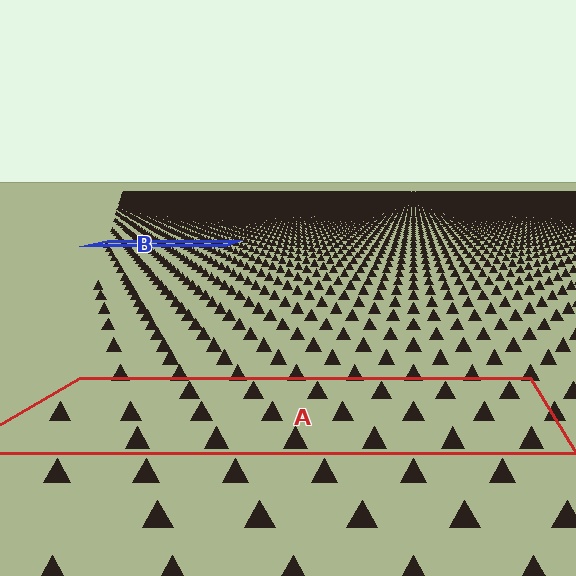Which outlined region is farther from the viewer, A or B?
Region B is farther from the viewer — the texture elements inside it appear smaller and more densely packed.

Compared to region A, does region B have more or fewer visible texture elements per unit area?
Region B has more texture elements per unit area — they are packed more densely because it is farther away.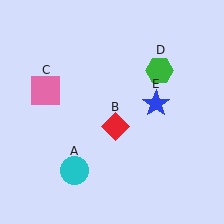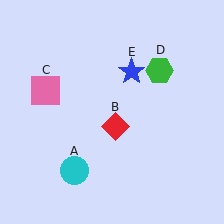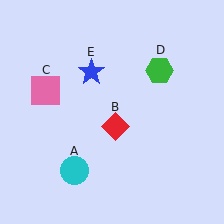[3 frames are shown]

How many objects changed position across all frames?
1 object changed position: blue star (object E).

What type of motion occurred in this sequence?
The blue star (object E) rotated counterclockwise around the center of the scene.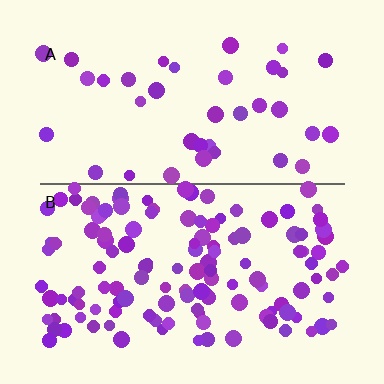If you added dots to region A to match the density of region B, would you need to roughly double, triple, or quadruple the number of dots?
Approximately triple.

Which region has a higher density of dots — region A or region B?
B (the bottom).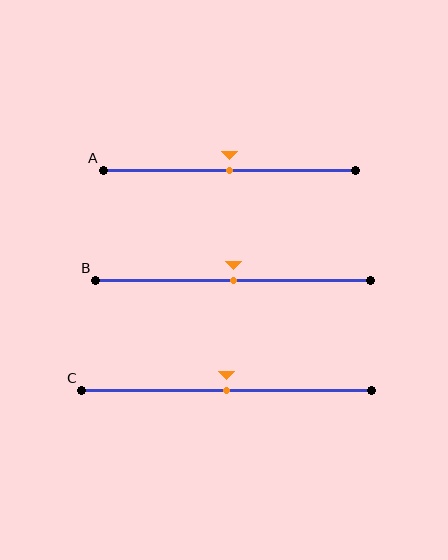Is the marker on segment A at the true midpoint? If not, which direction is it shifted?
Yes, the marker on segment A is at the true midpoint.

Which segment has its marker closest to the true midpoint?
Segment A has its marker closest to the true midpoint.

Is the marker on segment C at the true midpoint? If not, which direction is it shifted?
Yes, the marker on segment C is at the true midpoint.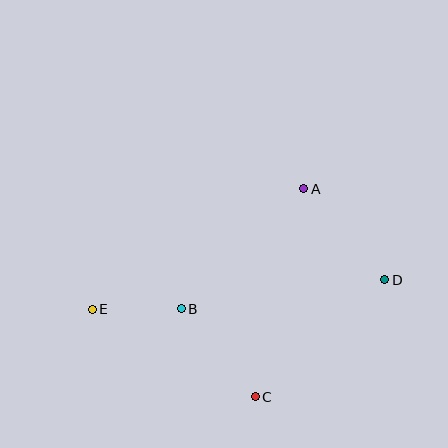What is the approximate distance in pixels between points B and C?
The distance between B and C is approximately 115 pixels.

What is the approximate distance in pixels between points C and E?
The distance between C and E is approximately 185 pixels.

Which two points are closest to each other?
Points B and E are closest to each other.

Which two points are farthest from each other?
Points D and E are farthest from each other.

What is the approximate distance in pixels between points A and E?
The distance between A and E is approximately 243 pixels.